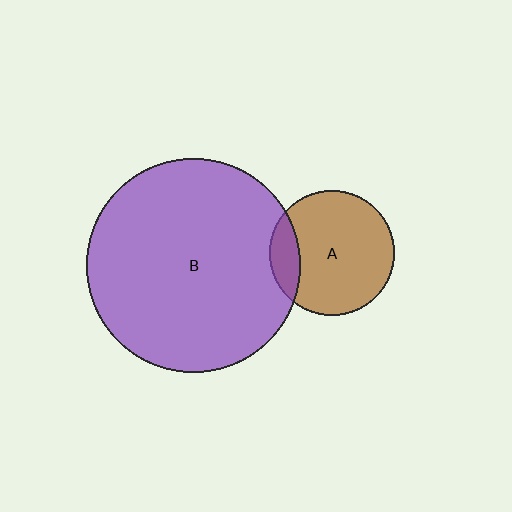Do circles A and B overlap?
Yes.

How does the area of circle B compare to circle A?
Approximately 2.9 times.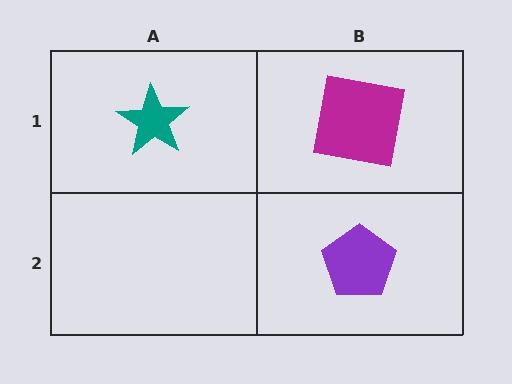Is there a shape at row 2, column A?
No, that cell is empty.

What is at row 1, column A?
A teal star.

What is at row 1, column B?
A magenta square.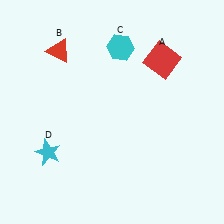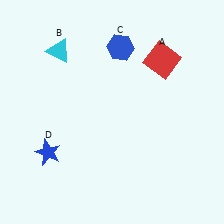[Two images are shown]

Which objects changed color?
B changed from red to cyan. C changed from cyan to blue. D changed from cyan to blue.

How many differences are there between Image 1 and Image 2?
There are 3 differences between the two images.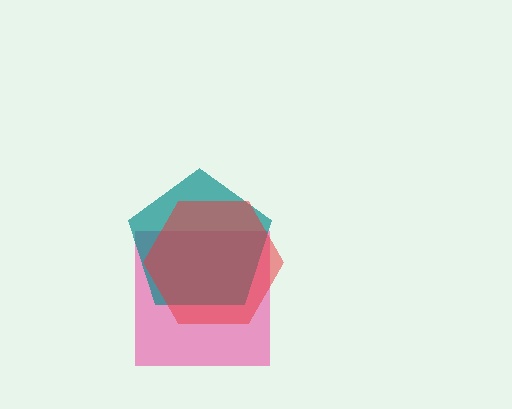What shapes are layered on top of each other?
The layered shapes are: a pink square, a teal pentagon, a red hexagon.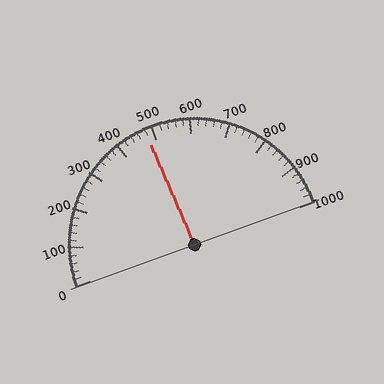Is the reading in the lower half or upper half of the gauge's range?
The reading is in the lower half of the range (0 to 1000).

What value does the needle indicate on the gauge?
The needle indicates approximately 480.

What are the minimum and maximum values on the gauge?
The gauge ranges from 0 to 1000.